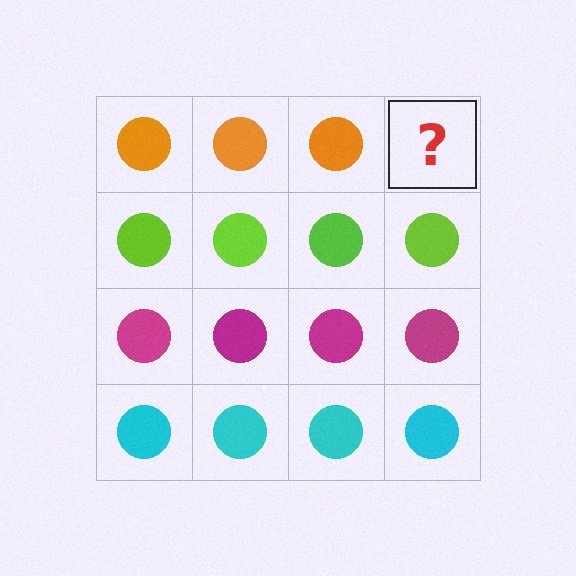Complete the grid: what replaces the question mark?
The question mark should be replaced with an orange circle.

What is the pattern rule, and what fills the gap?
The rule is that each row has a consistent color. The gap should be filled with an orange circle.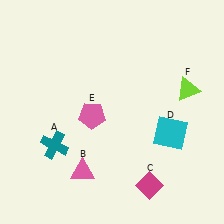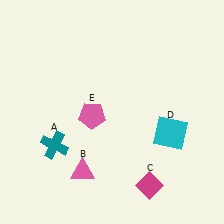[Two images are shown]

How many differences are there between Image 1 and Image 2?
There is 1 difference between the two images.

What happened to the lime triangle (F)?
The lime triangle (F) was removed in Image 2. It was in the top-right area of Image 1.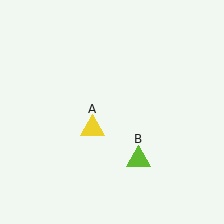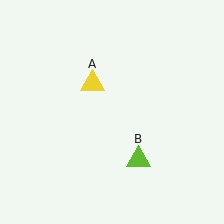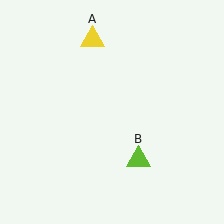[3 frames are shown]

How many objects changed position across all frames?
1 object changed position: yellow triangle (object A).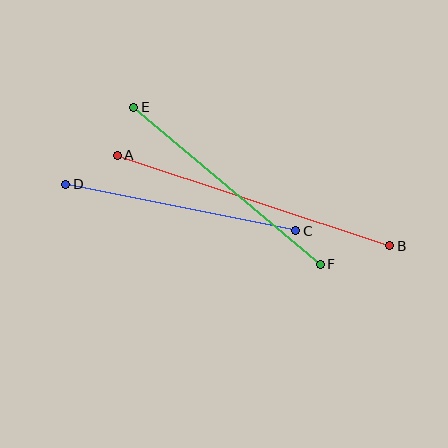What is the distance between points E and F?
The distance is approximately 244 pixels.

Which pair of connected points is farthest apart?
Points A and B are farthest apart.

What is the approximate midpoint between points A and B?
The midpoint is at approximately (254, 201) pixels.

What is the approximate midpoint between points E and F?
The midpoint is at approximately (227, 186) pixels.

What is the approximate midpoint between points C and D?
The midpoint is at approximately (181, 207) pixels.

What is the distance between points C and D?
The distance is approximately 235 pixels.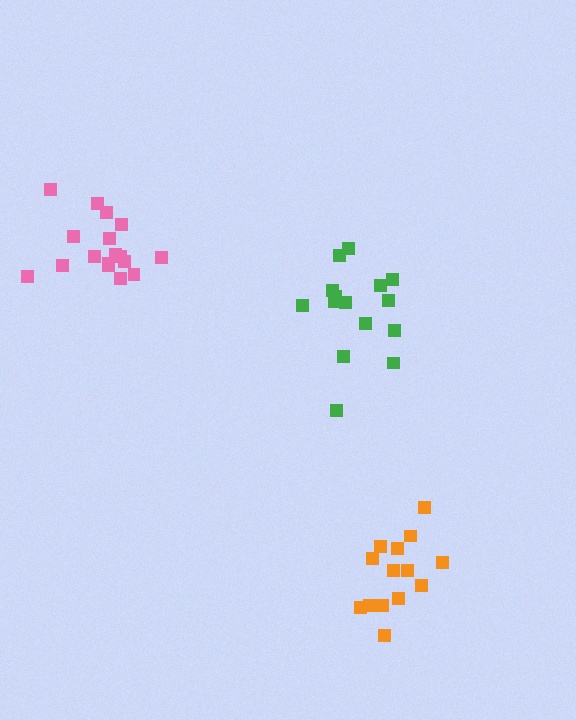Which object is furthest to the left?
The pink cluster is leftmost.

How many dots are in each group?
Group 1: 14 dots, Group 2: 15 dots, Group 3: 17 dots (46 total).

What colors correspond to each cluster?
The clusters are colored: orange, green, pink.